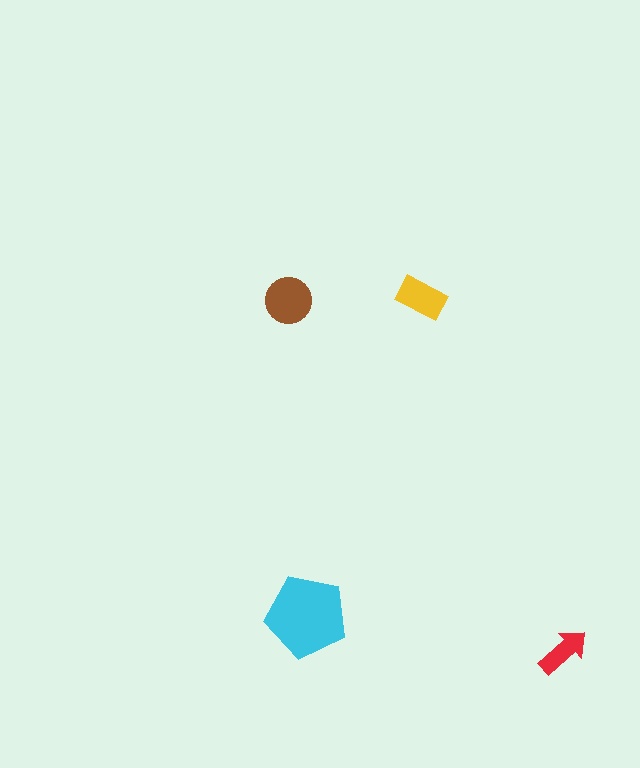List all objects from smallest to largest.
The red arrow, the yellow rectangle, the brown circle, the cyan pentagon.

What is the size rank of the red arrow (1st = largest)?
4th.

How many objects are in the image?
There are 4 objects in the image.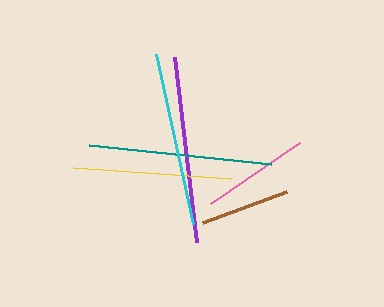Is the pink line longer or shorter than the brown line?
The pink line is longer than the brown line.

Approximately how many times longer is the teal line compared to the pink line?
The teal line is approximately 1.7 times the length of the pink line.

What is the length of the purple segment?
The purple segment is approximately 186 pixels long.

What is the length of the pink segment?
The pink segment is approximately 108 pixels long.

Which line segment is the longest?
The purple line is the longest at approximately 186 pixels.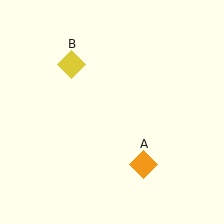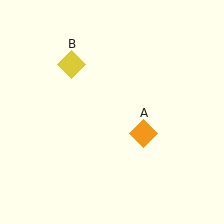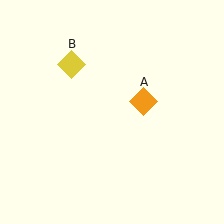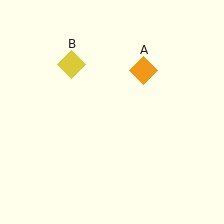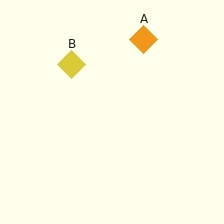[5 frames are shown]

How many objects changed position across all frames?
1 object changed position: orange diamond (object A).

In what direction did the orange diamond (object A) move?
The orange diamond (object A) moved up.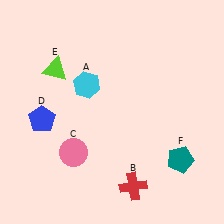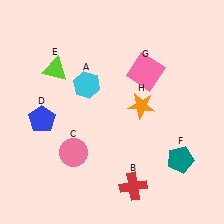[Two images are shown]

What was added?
A pink square (G), an orange star (H) were added in Image 2.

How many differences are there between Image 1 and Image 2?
There are 2 differences between the two images.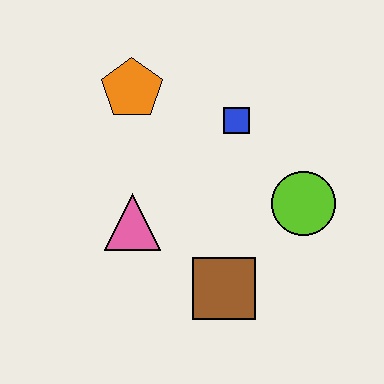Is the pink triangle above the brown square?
Yes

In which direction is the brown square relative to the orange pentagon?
The brown square is below the orange pentagon.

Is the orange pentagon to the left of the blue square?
Yes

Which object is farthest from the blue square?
The brown square is farthest from the blue square.